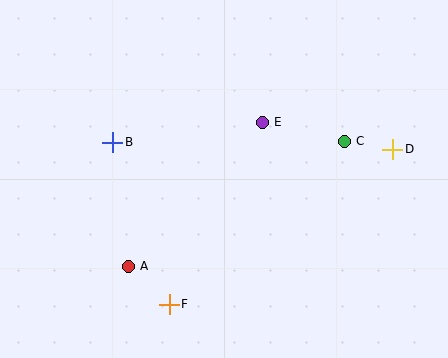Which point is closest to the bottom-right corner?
Point D is closest to the bottom-right corner.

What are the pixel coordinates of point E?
Point E is at (262, 122).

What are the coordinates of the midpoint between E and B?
The midpoint between E and B is at (188, 132).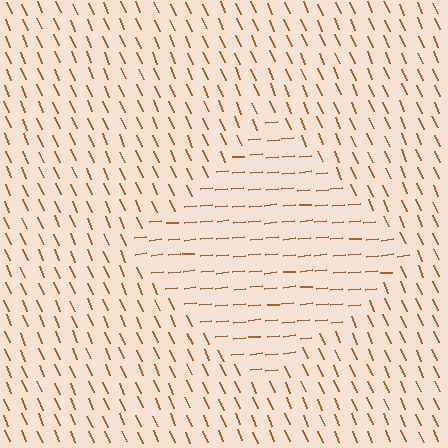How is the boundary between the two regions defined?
The boundary is defined purely by a change in line orientation (approximately 72 degrees difference). All lines are the same color and thickness.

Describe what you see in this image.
The image is filled with small brown line segments. A diamond region in the image has lines oriented differently from the surrounding lines, creating a visible texture boundary.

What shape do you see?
I see a diamond.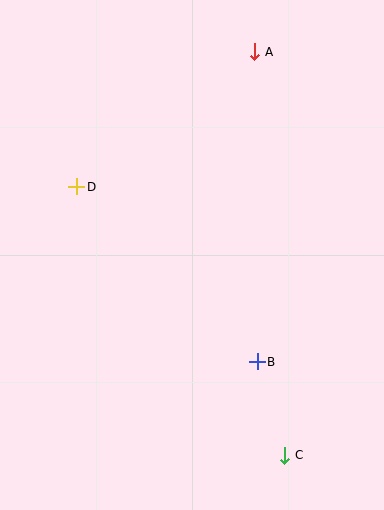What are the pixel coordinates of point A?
Point A is at (255, 52).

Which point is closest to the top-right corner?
Point A is closest to the top-right corner.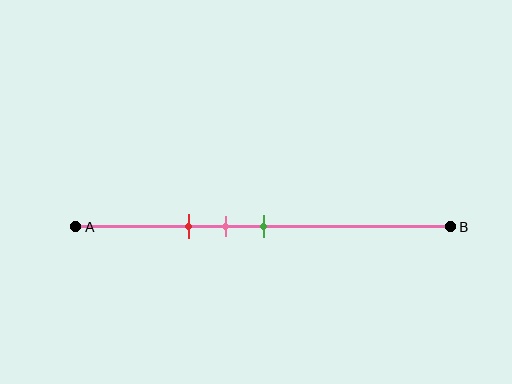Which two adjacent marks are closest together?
The pink and green marks are the closest adjacent pair.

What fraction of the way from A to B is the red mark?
The red mark is approximately 30% (0.3) of the way from A to B.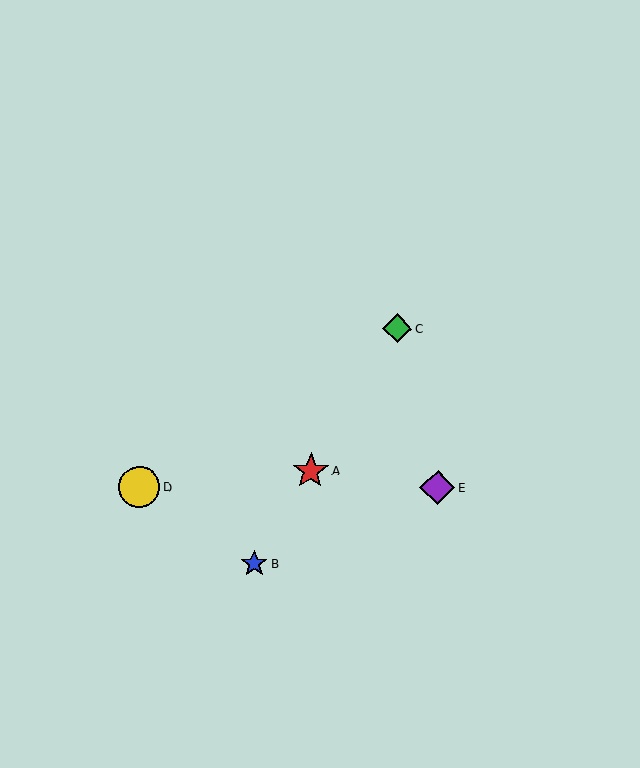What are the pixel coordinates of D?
Object D is at (140, 487).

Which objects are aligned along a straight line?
Objects A, B, C are aligned along a straight line.